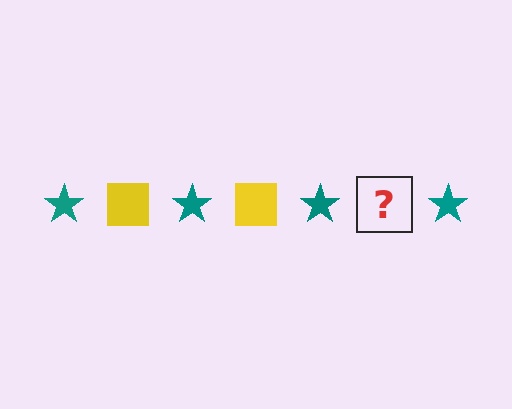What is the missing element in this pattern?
The missing element is a yellow square.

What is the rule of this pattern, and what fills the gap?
The rule is that the pattern alternates between teal star and yellow square. The gap should be filled with a yellow square.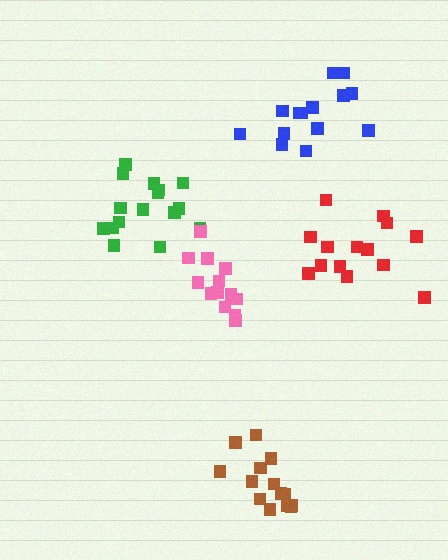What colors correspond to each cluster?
The clusters are colored: green, blue, brown, pink, red.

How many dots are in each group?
Group 1: 16 dots, Group 2: 14 dots, Group 3: 14 dots, Group 4: 13 dots, Group 5: 14 dots (71 total).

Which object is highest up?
The blue cluster is topmost.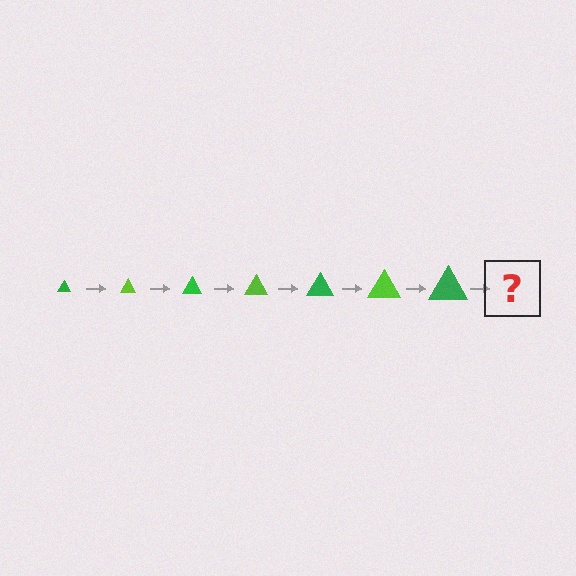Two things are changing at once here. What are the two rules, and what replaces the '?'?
The two rules are that the triangle grows larger each step and the color cycles through green and lime. The '?' should be a lime triangle, larger than the previous one.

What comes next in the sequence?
The next element should be a lime triangle, larger than the previous one.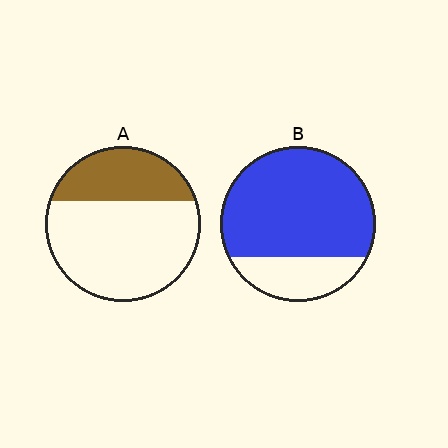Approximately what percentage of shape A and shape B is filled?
A is approximately 30% and B is approximately 75%.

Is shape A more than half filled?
No.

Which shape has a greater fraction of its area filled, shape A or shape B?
Shape B.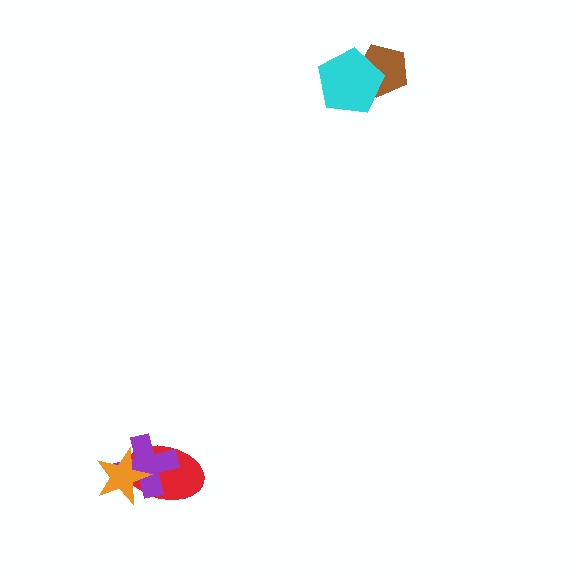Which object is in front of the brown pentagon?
The cyan pentagon is in front of the brown pentagon.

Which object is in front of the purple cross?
The orange star is in front of the purple cross.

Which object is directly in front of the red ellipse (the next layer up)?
The purple cross is directly in front of the red ellipse.